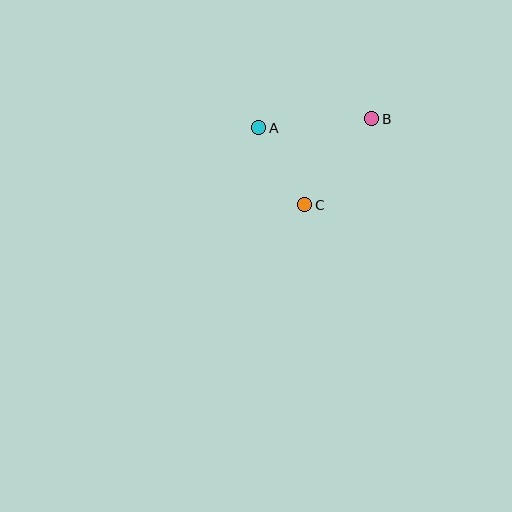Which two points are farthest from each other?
Points A and B are farthest from each other.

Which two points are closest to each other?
Points A and C are closest to each other.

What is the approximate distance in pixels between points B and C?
The distance between B and C is approximately 109 pixels.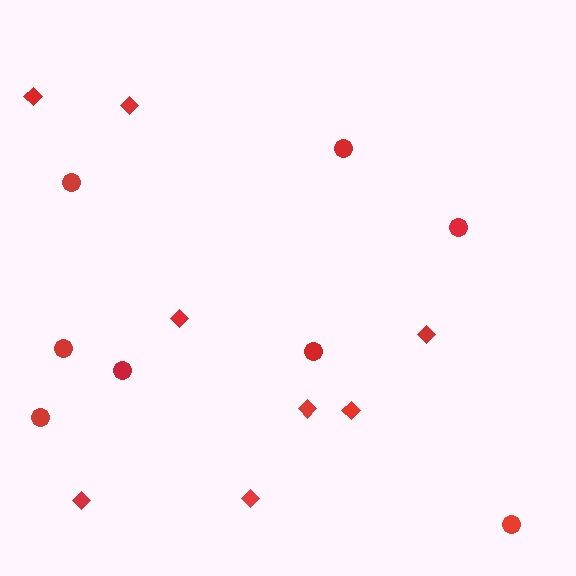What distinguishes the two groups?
There are 2 groups: one group of circles (8) and one group of diamonds (8).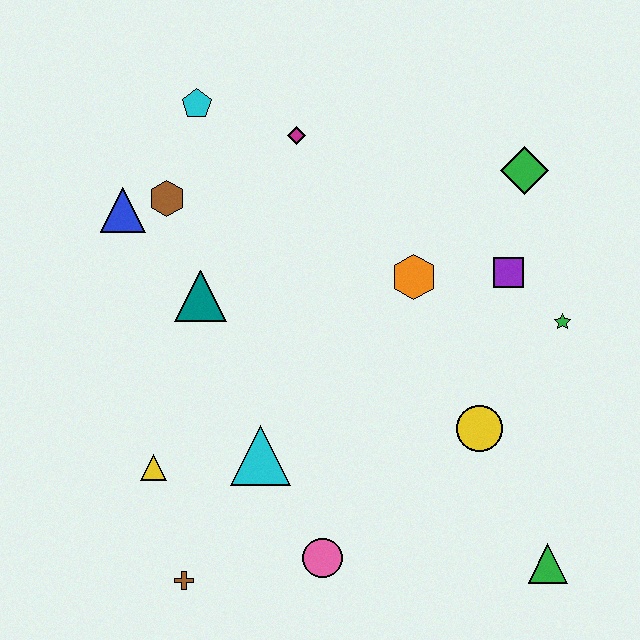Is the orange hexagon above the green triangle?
Yes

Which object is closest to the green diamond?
The purple square is closest to the green diamond.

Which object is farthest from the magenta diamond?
The green triangle is farthest from the magenta diamond.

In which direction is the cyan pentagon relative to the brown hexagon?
The cyan pentagon is above the brown hexagon.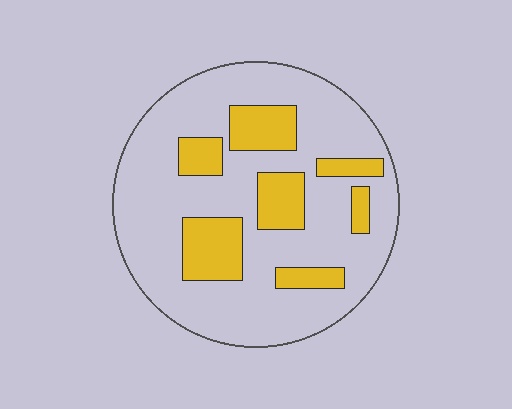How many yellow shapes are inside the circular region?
7.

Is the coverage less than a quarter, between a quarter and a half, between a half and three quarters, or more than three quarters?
Less than a quarter.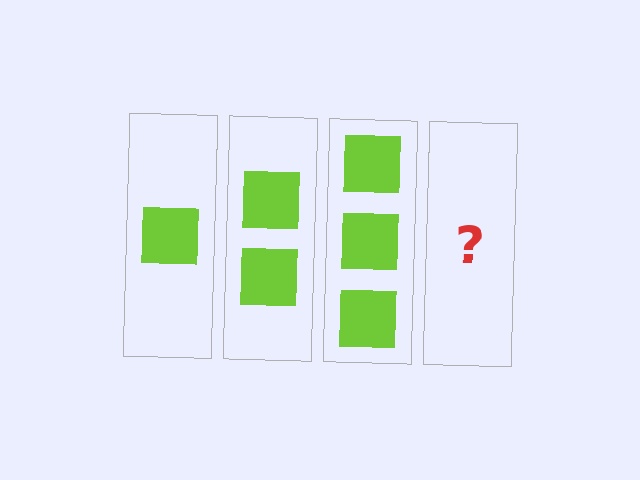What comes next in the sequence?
The next element should be 4 squares.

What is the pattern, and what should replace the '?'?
The pattern is that each step adds one more square. The '?' should be 4 squares.